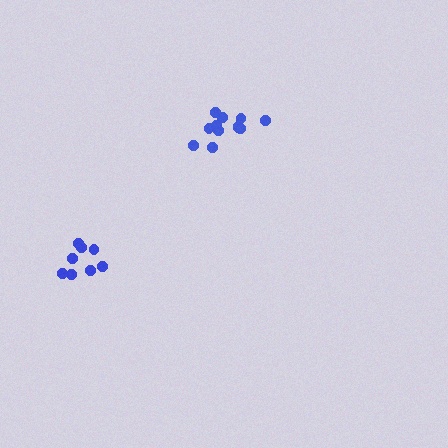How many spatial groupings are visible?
There are 2 spatial groupings.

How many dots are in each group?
Group 1: 8 dots, Group 2: 12 dots (20 total).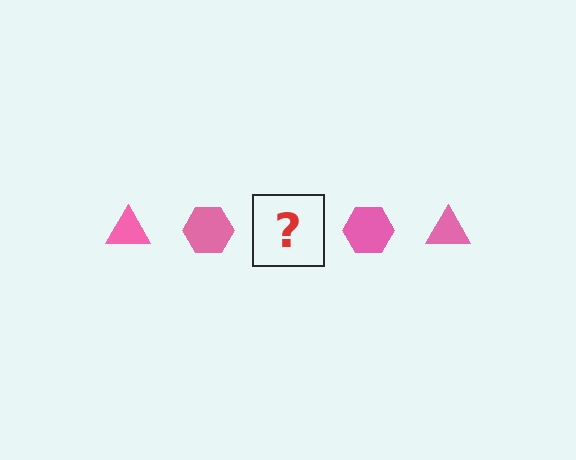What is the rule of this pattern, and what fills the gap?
The rule is that the pattern cycles through triangle, hexagon shapes in pink. The gap should be filled with a pink triangle.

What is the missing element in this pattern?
The missing element is a pink triangle.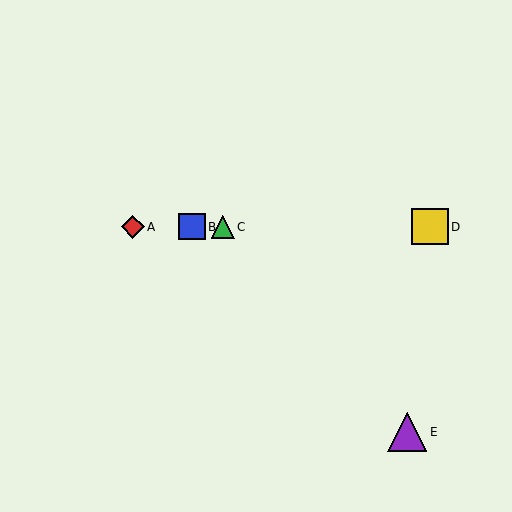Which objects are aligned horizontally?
Objects A, B, C, D are aligned horizontally.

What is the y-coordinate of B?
Object B is at y≈227.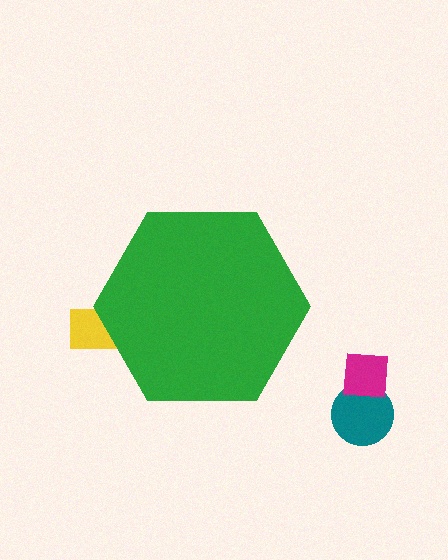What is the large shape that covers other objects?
A green hexagon.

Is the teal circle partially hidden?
No, the teal circle is fully visible.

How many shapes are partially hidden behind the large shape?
1 shape is partially hidden.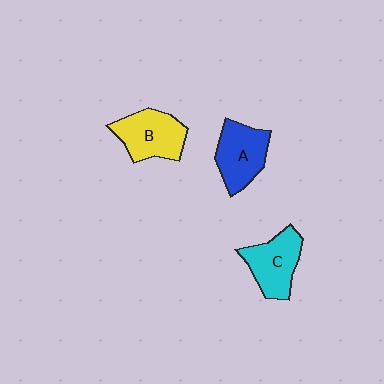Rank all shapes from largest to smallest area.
From largest to smallest: B (yellow), A (blue), C (cyan).